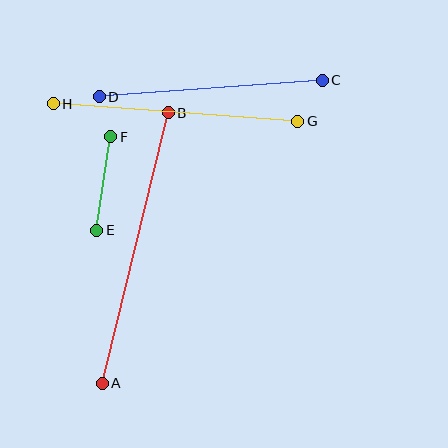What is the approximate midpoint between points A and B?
The midpoint is at approximately (135, 248) pixels.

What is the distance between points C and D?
The distance is approximately 223 pixels.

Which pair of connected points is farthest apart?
Points A and B are farthest apart.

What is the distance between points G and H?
The distance is approximately 245 pixels.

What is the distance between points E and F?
The distance is approximately 95 pixels.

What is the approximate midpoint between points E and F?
The midpoint is at approximately (104, 184) pixels.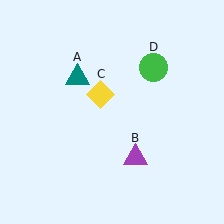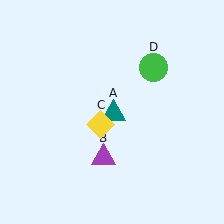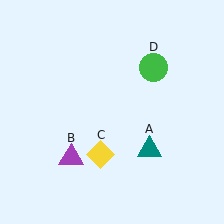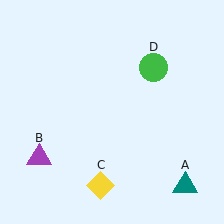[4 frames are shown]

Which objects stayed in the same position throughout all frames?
Green circle (object D) remained stationary.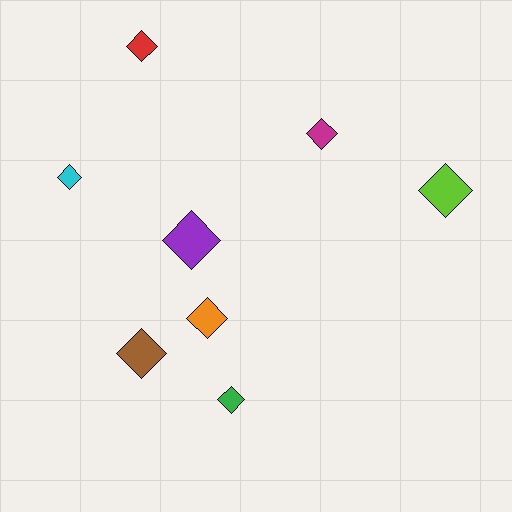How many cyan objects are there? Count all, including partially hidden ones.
There is 1 cyan object.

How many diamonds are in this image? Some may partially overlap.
There are 8 diamonds.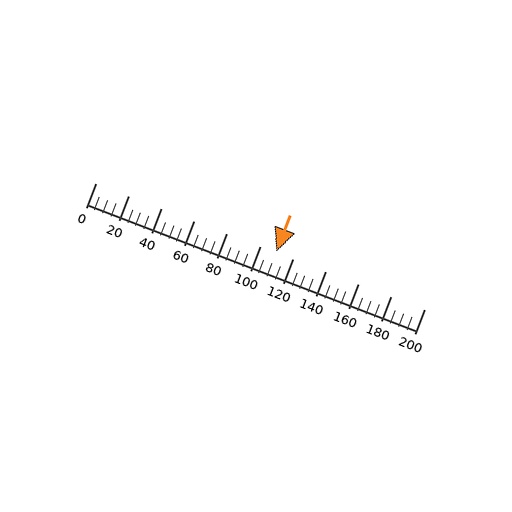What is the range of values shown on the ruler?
The ruler shows values from 0 to 200.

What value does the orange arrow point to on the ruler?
The orange arrow points to approximately 110.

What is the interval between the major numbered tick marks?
The major tick marks are spaced 20 units apart.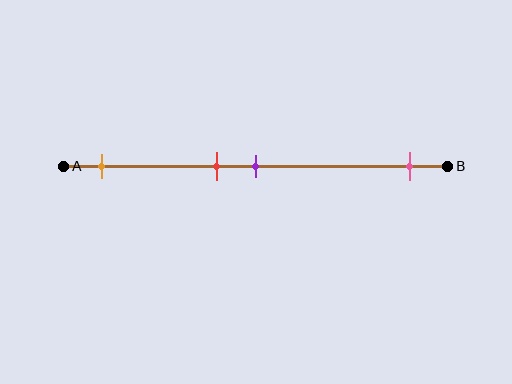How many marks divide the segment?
There are 4 marks dividing the segment.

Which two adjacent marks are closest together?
The red and purple marks are the closest adjacent pair.